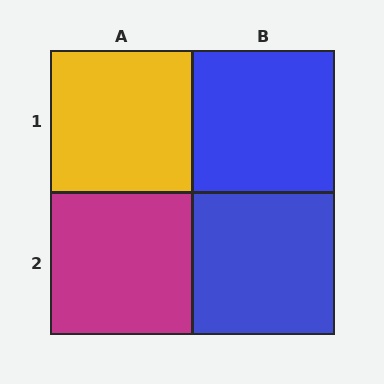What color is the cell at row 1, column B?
Blue.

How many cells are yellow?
1 cell is yellow.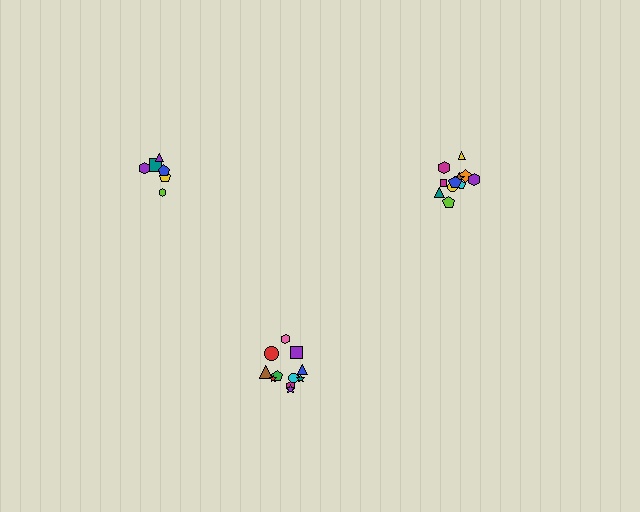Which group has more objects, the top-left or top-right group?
The top-right group.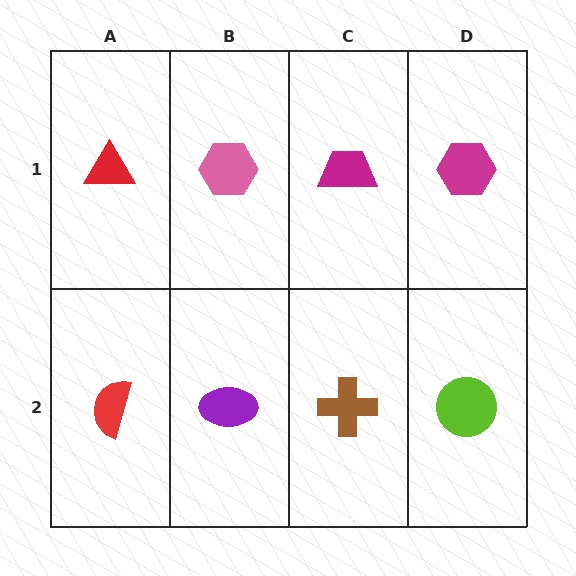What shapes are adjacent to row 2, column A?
A red triangle (row 1, column A), a purple ellipse (row 2, column B).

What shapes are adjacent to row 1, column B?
A purple ellipse (row 2, column B), a red triangle (row 1, column A), a magenta trapezoid (row 1, column C).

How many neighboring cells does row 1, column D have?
2.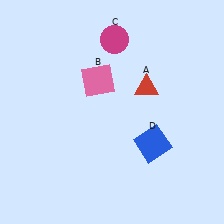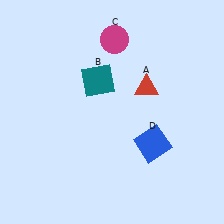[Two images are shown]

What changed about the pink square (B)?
In Image 1, B is pink. In Image 2, it changed to teal.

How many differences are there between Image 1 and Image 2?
There is 1 difference between the two images.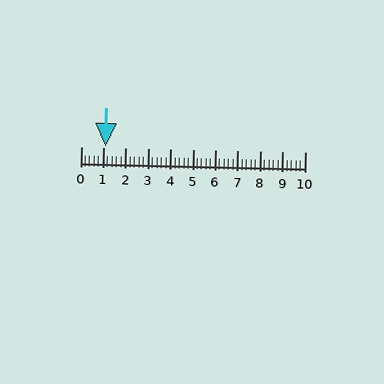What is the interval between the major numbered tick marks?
The major tick marks are spaced 1 units apart.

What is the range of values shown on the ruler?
The ruler shows values from 0 to 10.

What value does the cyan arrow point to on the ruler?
The cyan arrow points to approximately 1.1.